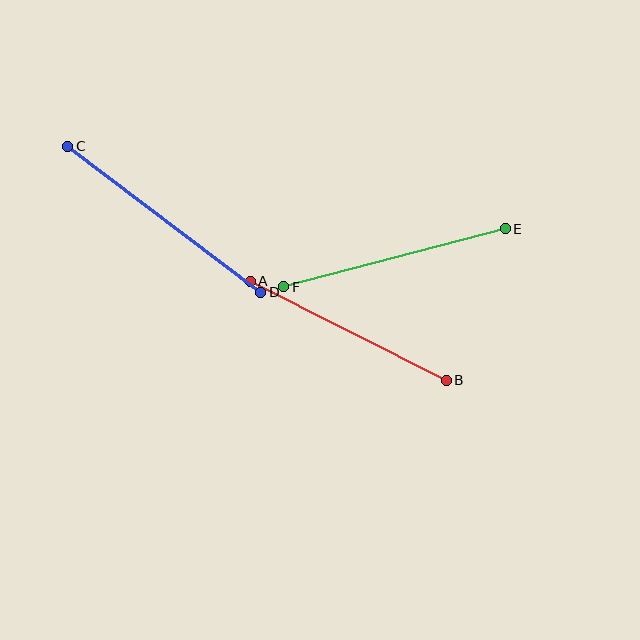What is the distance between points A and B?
The distance is approximately 219 pixels.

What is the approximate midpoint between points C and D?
The midpoint is at approximately (164, 219) pixels.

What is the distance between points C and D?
The distance is approximately 242 pixels.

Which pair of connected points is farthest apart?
Points C and D are farthest apart.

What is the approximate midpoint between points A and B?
The midpoint is at approximately (348, 331) pixels.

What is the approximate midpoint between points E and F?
The midpoint is at approximately (394, 258) pixels.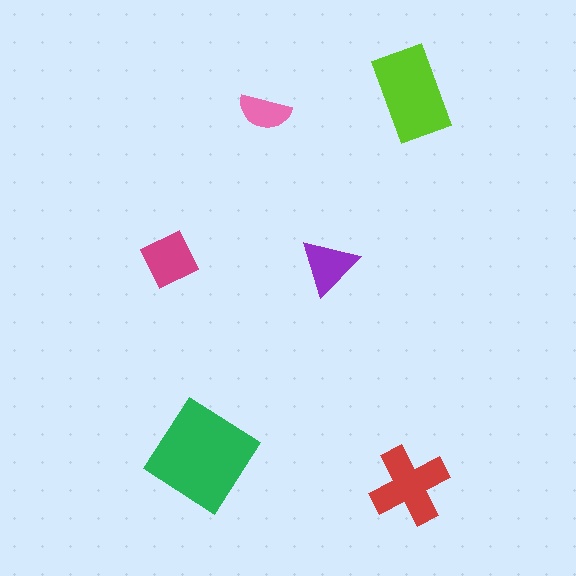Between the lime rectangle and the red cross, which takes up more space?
The lime rectangle.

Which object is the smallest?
The pink semicircle.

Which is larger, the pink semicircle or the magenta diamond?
The magenta diamond.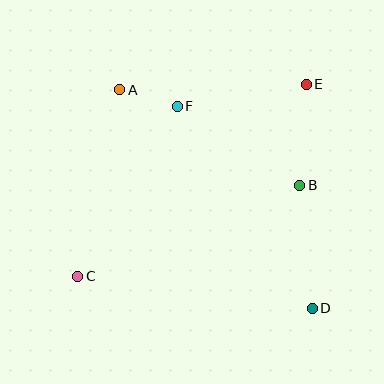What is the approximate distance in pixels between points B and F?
The distance between B and F is approximately 146 pixels.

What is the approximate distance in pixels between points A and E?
The distance between A and E is approximately 187 pixels.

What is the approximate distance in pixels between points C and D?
The distance between C and D is approximately 237 pixels.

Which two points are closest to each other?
Points A and F are closest to each other.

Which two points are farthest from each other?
Points C and E are farthest from each other.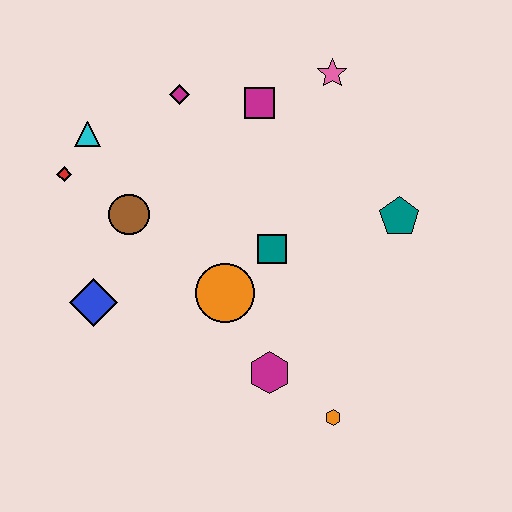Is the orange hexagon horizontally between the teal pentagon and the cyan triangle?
Yes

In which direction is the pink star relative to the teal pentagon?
The pink star is above the teal pentagon.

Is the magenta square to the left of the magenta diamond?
No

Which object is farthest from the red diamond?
The orange hexagon is farthest from the red diamond.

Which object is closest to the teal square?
The orange circle is closest to the teal square.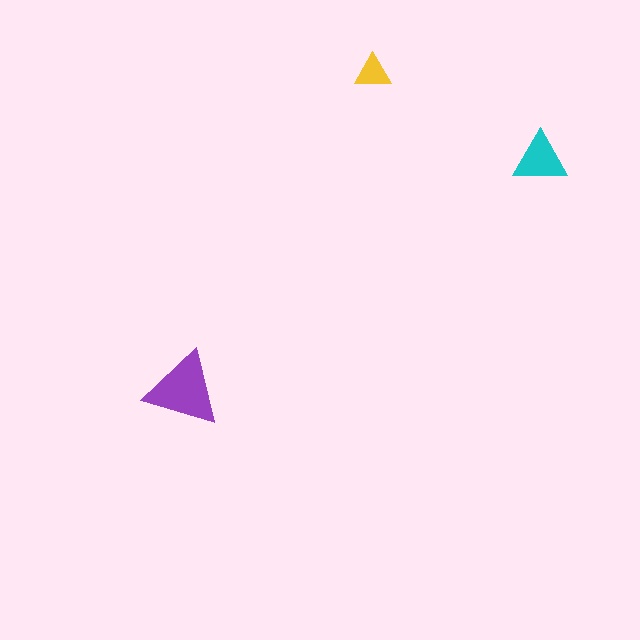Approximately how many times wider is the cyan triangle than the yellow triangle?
About 1.5 times wider.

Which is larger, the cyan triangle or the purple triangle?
The purple one.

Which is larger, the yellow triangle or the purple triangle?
The purple one.